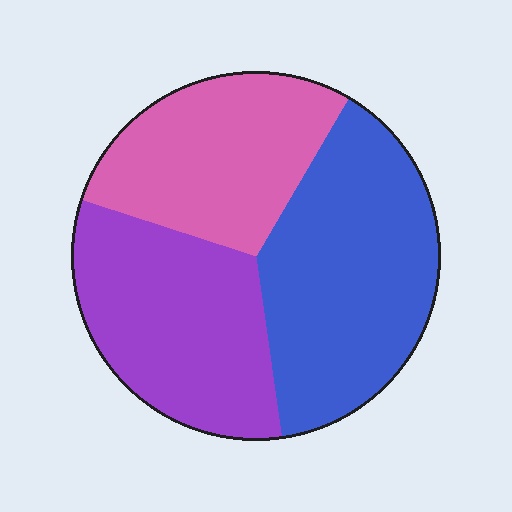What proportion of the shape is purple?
Purple covers 32% of the shape.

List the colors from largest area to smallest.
From largest to smallest: blue, purple, pink.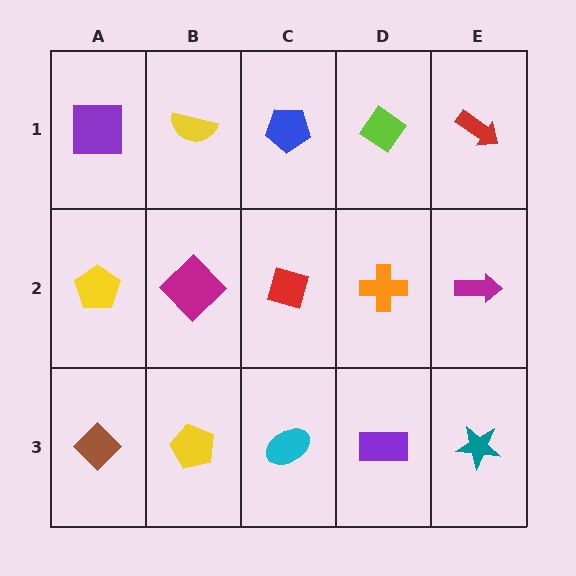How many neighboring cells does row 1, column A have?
2.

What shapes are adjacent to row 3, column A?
A yellow pentagon (row 2, column A), a yellow pentagon (row 3, column B).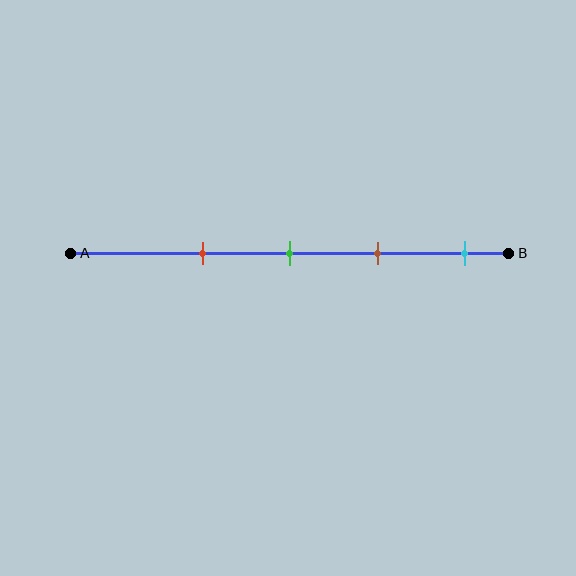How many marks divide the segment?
There are 4 marks dividing the segment.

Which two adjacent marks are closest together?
The green and brown marks are the closest adjacent pair.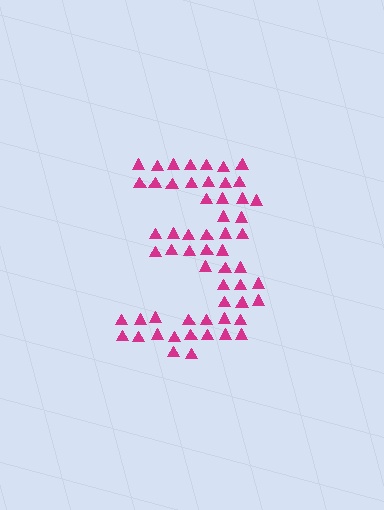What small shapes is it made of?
It is made of small triangles.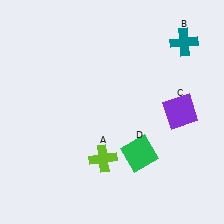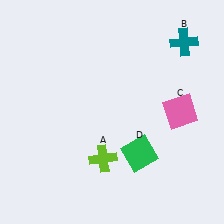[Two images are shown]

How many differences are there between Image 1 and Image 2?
There is 1 difference between the two images.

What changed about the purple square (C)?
In Image 1, C is purple. In Image 2, it changed to pink.